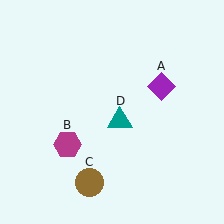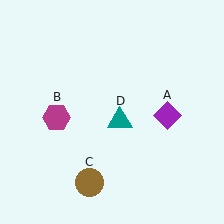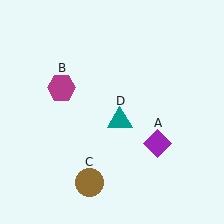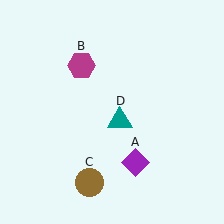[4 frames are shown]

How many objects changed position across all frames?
2 objects changed position: purple diamond (object A), magenta hexagon (object B).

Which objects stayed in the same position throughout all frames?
Brown circle (object C) and teal triangle (object D) remained stationary.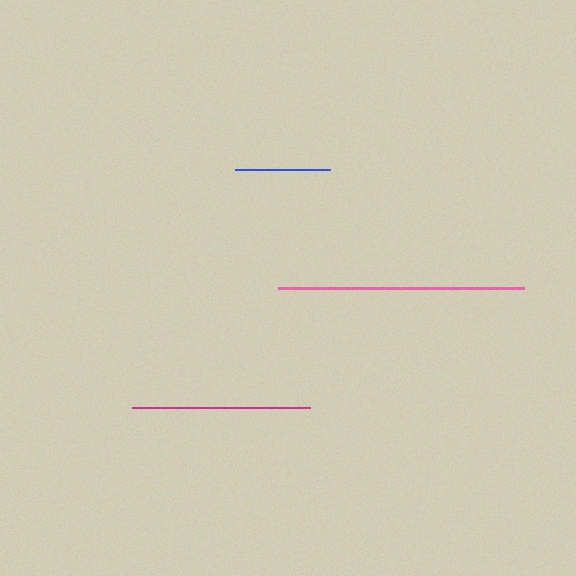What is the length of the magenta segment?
The magenta segment is approximately 177 pixels long.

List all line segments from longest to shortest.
From longest to shortest: pink, magenta, blue.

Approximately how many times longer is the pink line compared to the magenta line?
The pink line is approximately 1.4 times the length of the magenta line.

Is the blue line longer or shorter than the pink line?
The pink line is longer than the blue line.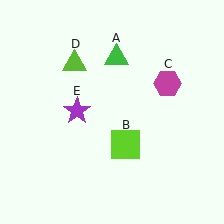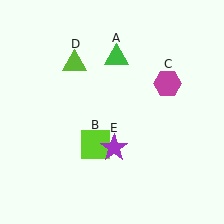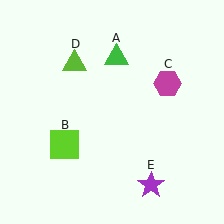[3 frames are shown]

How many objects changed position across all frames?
2 objects changed position: lime square (object B), purple star (object E).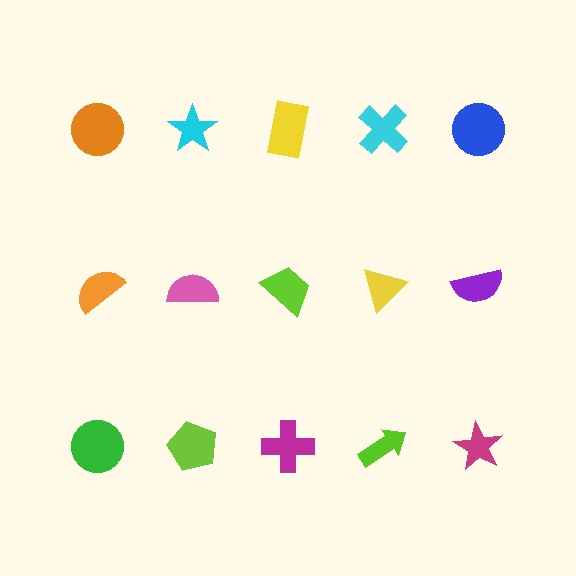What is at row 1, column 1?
An orange circle.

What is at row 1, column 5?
A blue circle.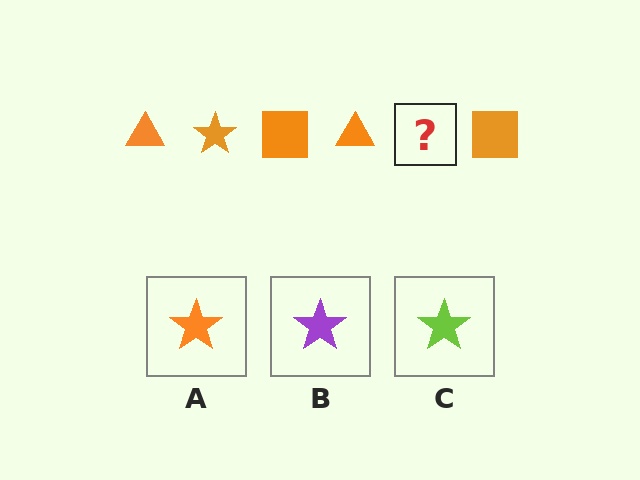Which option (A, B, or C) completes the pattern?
A.